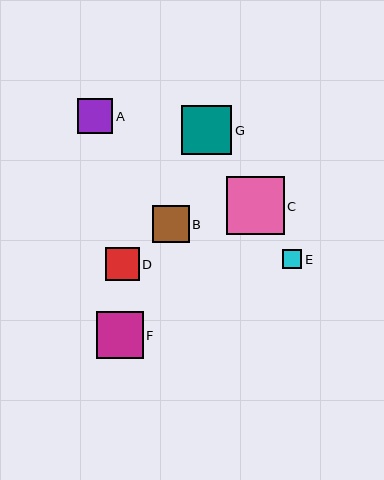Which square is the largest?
Square C is the largest with a size of approximately 58 pixels.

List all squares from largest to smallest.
From largest to smallest: C, G, F, B, A, D, E.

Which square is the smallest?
Square E is the smallest with a size of approximately 20 pixels.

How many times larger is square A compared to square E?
Square A is approximately 1.8 times the size of square E.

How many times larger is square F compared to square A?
Square F is approximately 1.3 times the size of square A.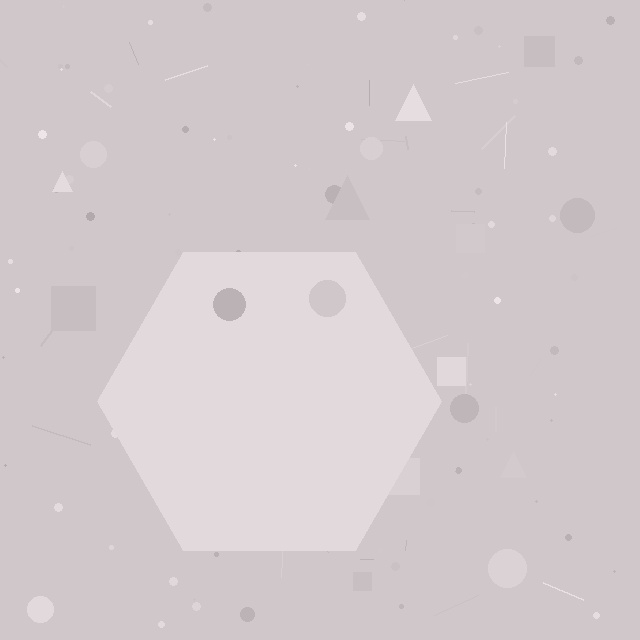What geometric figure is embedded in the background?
A hexagon is embedded in the background.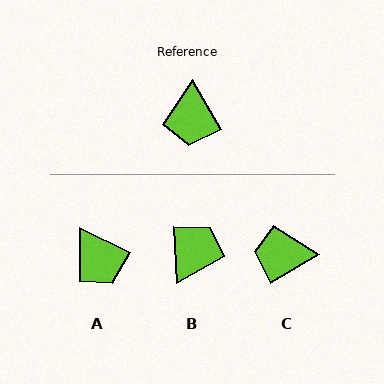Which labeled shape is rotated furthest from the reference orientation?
B, about 153 degrees away.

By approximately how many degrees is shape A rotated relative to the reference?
Approximately 34 degrees counter-clockwise.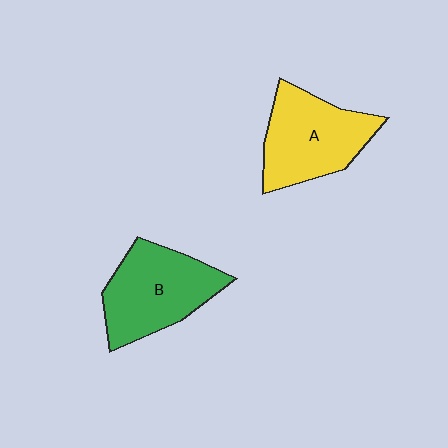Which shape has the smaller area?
Shape A (yellow).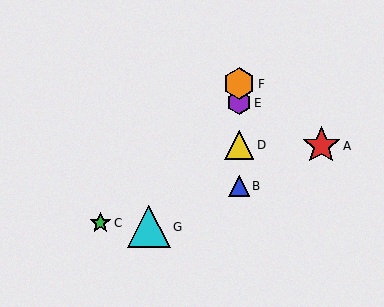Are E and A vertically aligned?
No, E is at x≈239 and A is at x≈321.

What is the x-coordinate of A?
Object A is at x≈321.